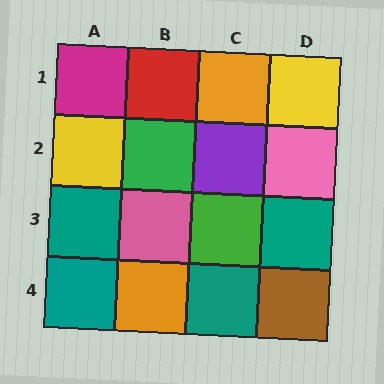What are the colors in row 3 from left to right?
Teal, pink, green, teal.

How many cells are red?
1 cell is red.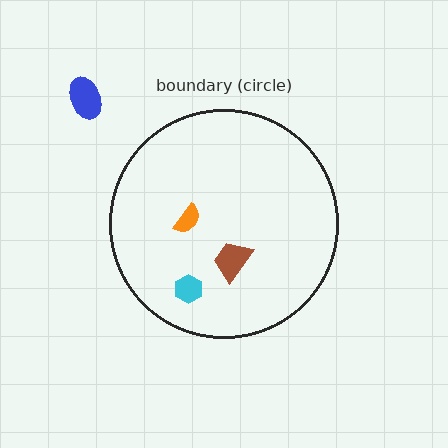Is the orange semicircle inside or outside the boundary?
Inside.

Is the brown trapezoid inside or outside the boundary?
Inside.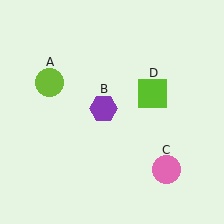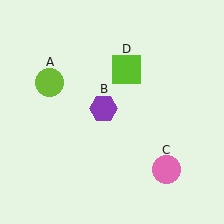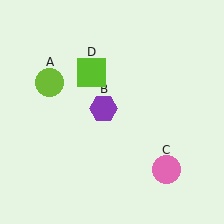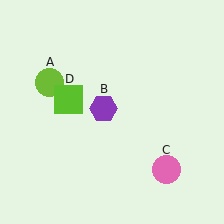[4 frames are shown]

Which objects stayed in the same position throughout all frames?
Lime circle (object A) and purple hexagon (object B) and pink circle (object C) remained stationary.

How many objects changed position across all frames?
1 object changed position: lime square (object D).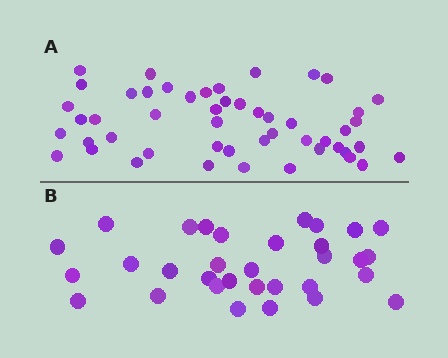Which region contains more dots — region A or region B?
Region A (the top region) has more dots.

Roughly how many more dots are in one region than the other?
Region A has approximately 20 more dots than region B.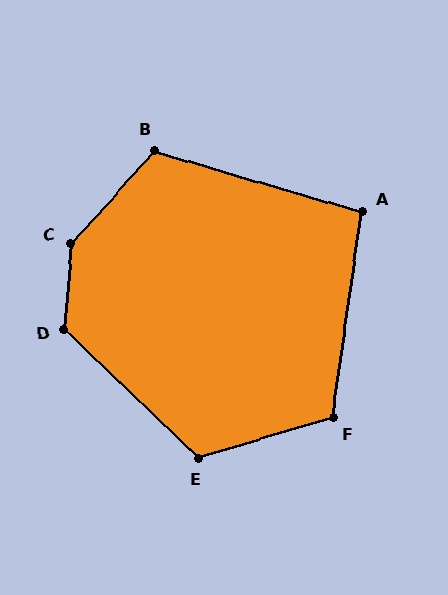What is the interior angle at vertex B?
Approximately 116 degrees (obtuse).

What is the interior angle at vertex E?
Approximately 120 degrees (obtuse).